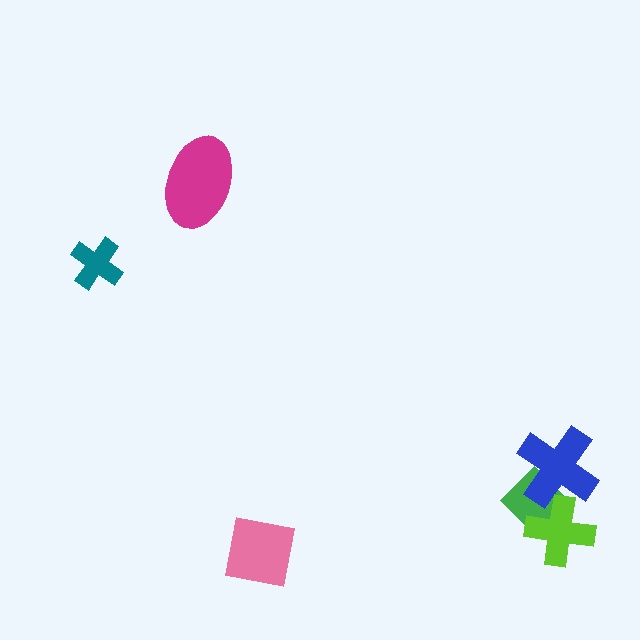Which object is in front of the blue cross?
The lime cross is in front of the blue cross.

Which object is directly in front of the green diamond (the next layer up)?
The blue cross is directly in front of the green diamond.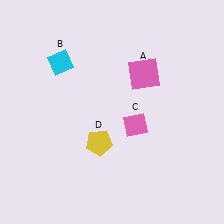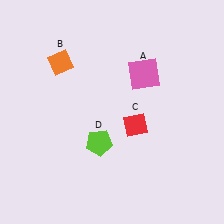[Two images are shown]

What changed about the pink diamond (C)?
In Image 1, C is pink. In Image 2, it changed to red.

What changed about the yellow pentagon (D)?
In Image 1, D is yellow. In Image 2, it changed to lime.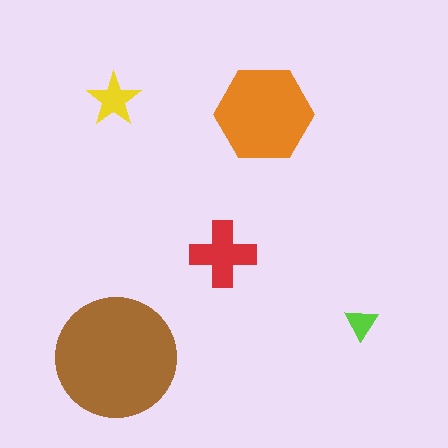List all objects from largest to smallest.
The brown circle, the orange hexagon, the red cross, the yellow star, the lime triangle.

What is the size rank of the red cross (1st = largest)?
3rd.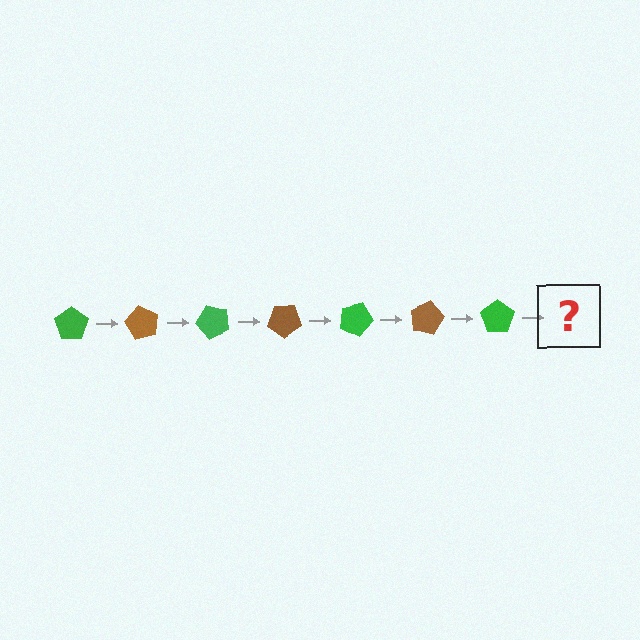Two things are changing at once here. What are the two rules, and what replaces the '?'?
The two rules are that it rotates 60 degrees each step and the color cycles through green and brown. The '?' should be a brown pentagon, rotated 420 degrees from the start.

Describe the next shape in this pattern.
It should be a brown pentagon, rotated 420 degrees from the start.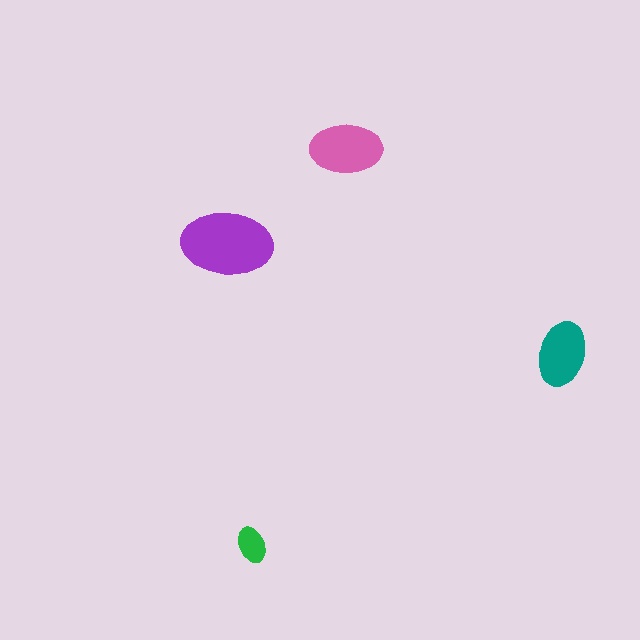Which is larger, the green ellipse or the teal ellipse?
The teal one.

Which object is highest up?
The pink ellipse is topmost.